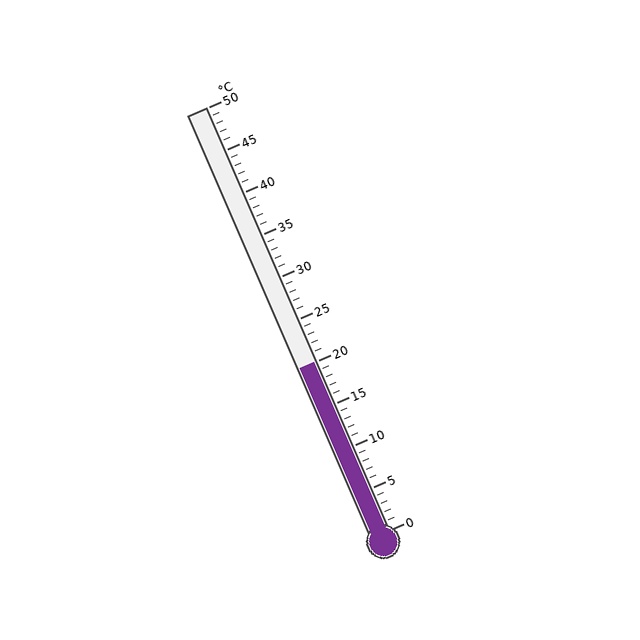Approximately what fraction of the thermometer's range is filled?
The thermometer is filled to approximately 40% of its range.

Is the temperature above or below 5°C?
The temperature is above 5°C.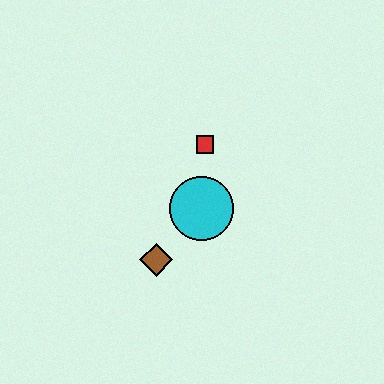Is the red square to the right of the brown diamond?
Yes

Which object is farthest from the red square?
The brown diamond is farthest from the red square.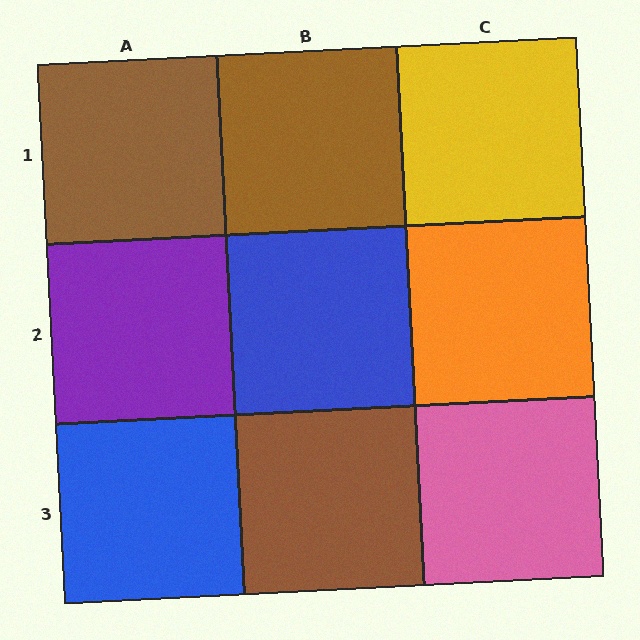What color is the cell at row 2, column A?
Purple.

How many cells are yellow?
1 cell is yellow.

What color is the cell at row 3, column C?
Pink.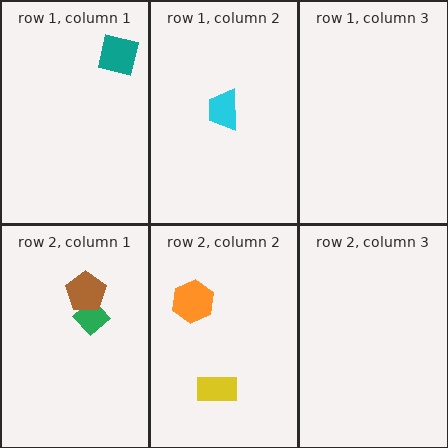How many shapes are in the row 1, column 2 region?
1.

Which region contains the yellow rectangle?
The row 2, column 2 region.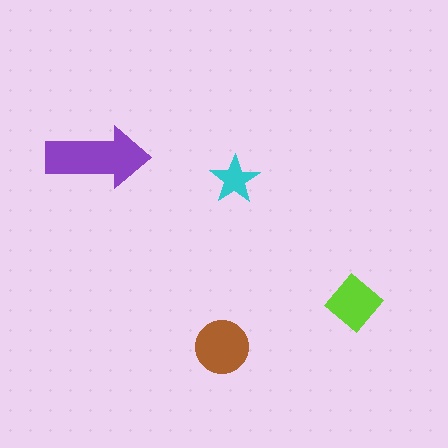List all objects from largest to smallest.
The purple arrow, the brown circle, the lime diamond, the cyan star.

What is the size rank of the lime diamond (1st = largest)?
3rd.